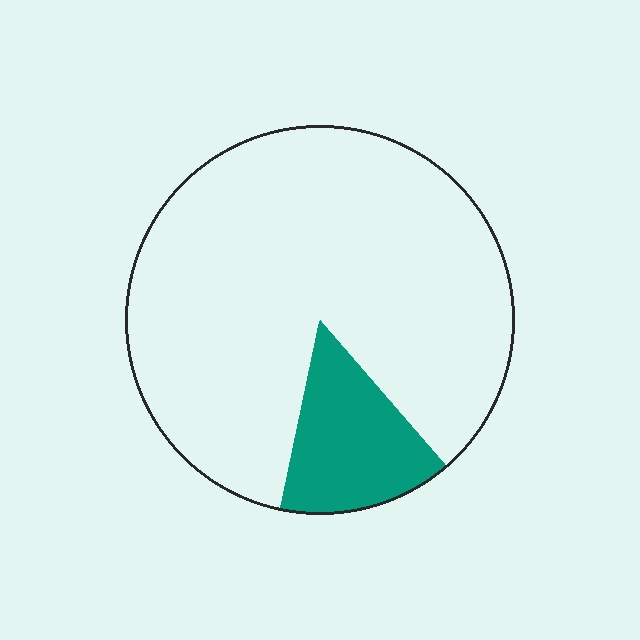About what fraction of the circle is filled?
About one sixth (1/6).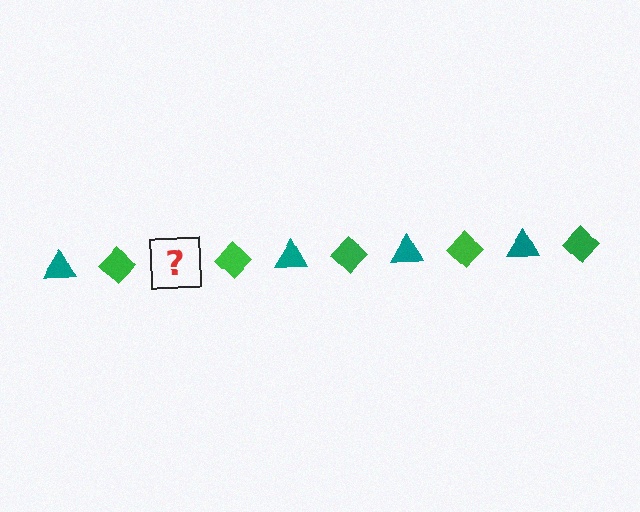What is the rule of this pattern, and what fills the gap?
The rule is that the pattern alternates between teal triangle and green diamond. The gap should be filled with a teal triangle.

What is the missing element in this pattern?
The missing element is a teal triangle.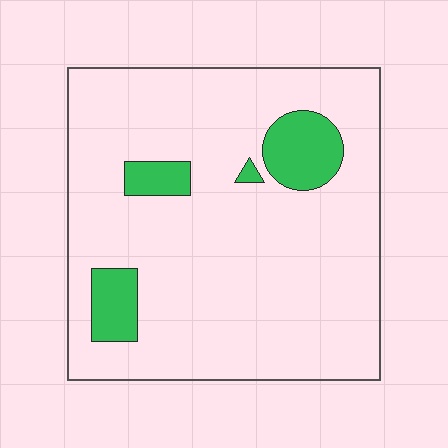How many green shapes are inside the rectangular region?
4.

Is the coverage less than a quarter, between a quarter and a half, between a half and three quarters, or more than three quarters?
Less than a quarter.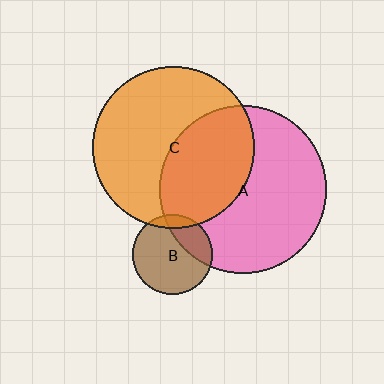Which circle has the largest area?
Circle A (pink).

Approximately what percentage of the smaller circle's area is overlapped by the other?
Approximately 40%.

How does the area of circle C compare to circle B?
Approximately 4.1 times.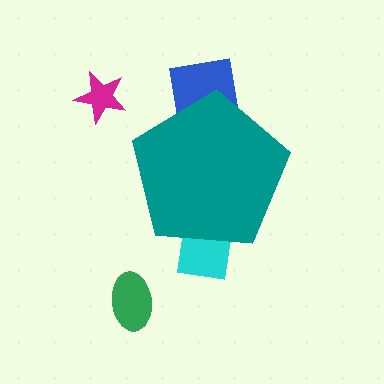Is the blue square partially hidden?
Yes, the blue square is partially hidden behind the teal pentagon.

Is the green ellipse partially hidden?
No, the green ellipse is fully visible.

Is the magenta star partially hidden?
No, the magenta star is fully visible.